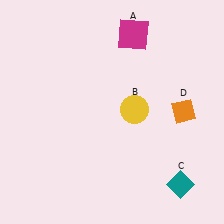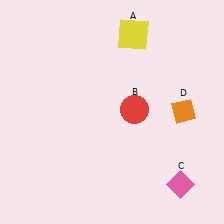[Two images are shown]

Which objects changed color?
A changed from magenta to yellow. B changed from yellow to red. C changed from teal to pink.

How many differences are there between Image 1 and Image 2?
There are 3 differences between the two images.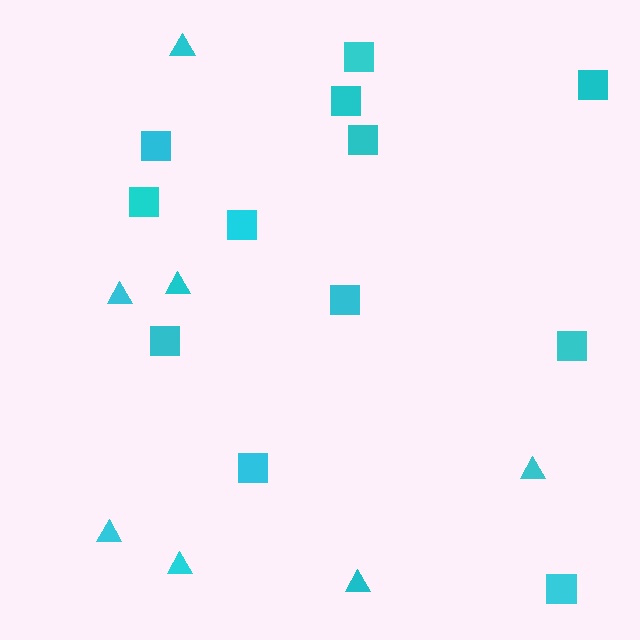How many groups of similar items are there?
There are 2 groups: one group of squares (12) and one group of triangles (7).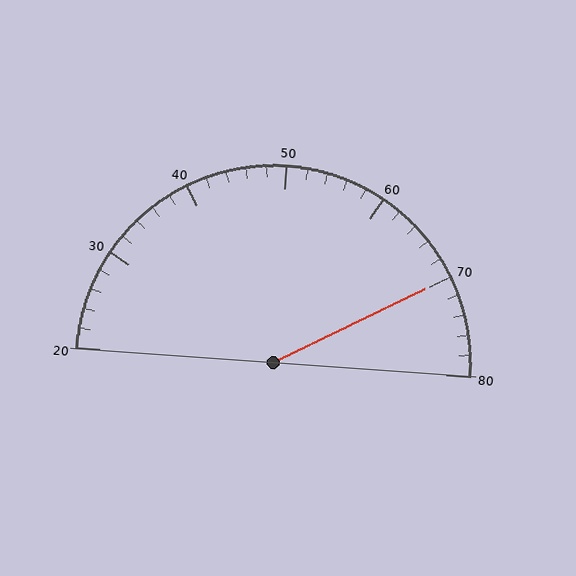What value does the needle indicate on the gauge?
The needle indicates approximately 70.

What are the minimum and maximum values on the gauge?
The gauge ranges from 20 to 80.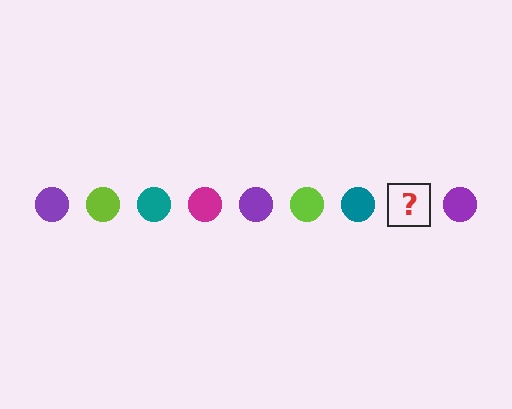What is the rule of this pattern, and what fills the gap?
The rule is that the pattern cycles through purple, lime, teal, magenta circles. The gap should be filled with a magenta circle.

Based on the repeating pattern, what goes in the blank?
The blank should be a magenta circle.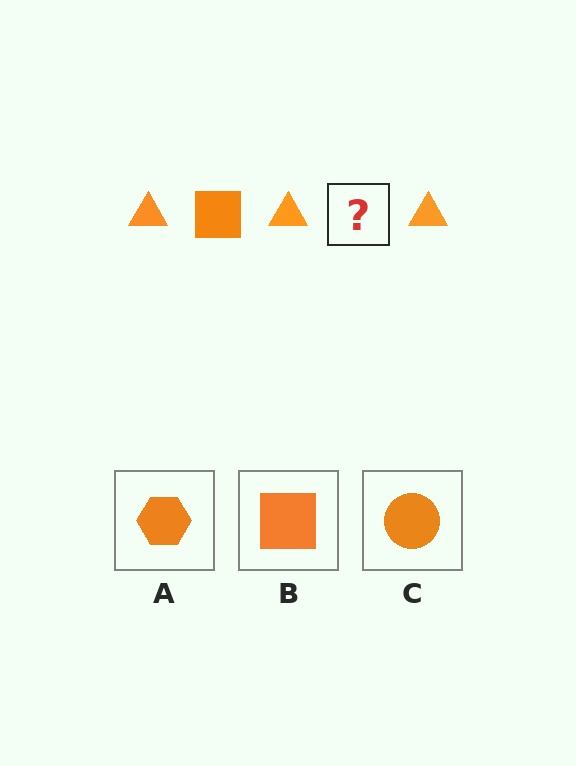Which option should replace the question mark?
Option B.